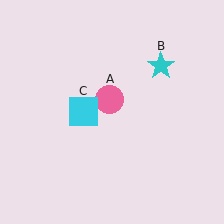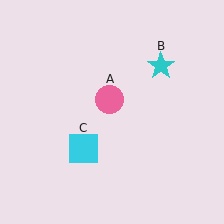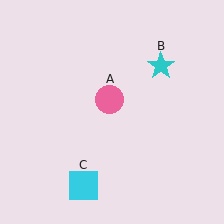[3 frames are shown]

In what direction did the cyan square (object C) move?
The cyan square (object C) moved down.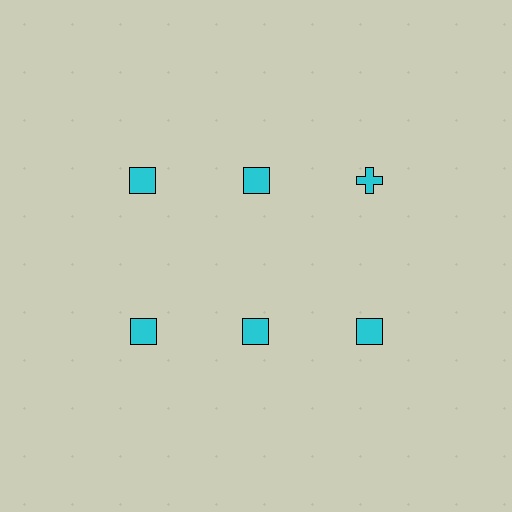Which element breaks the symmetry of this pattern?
The cyan cross in the top row, center column breaks the symmetry. All other shapes are cyan squares.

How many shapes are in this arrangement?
There are 6 shapes arranged in a grid pattern.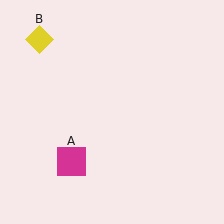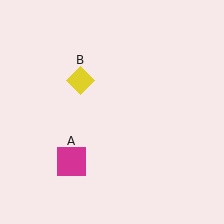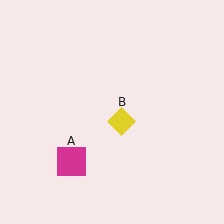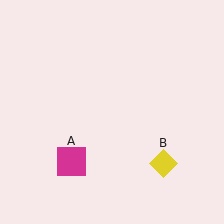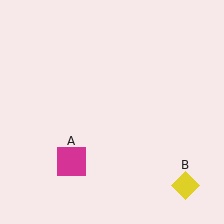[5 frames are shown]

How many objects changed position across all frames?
1 object changed position: yellow diamond (object B).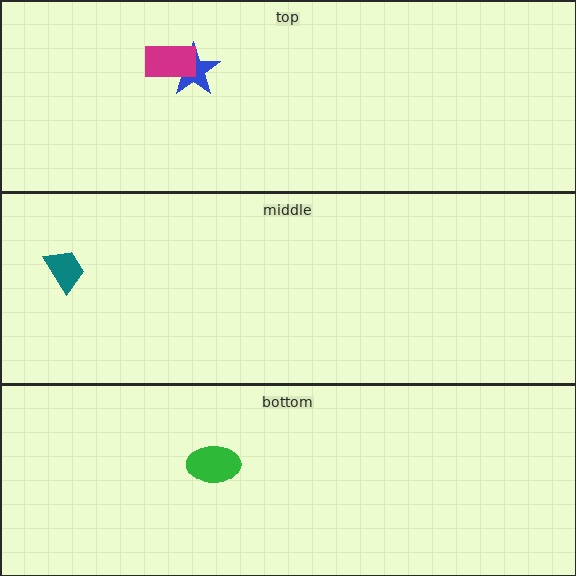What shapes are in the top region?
The blue star, the magenta rectangle.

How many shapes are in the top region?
2.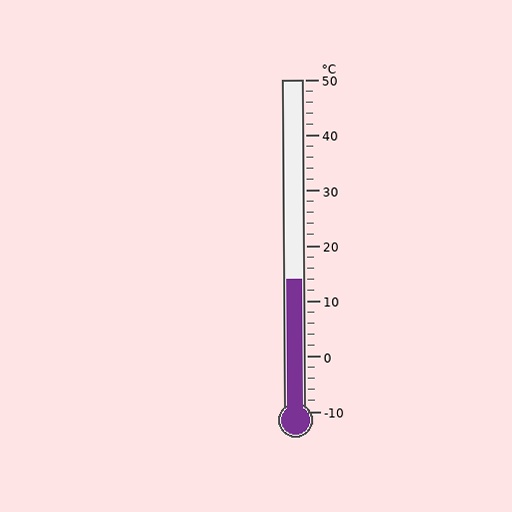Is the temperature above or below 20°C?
The temperature is below 20°C.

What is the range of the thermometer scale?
The thermometer scale ranges from -10°C to 50°C.